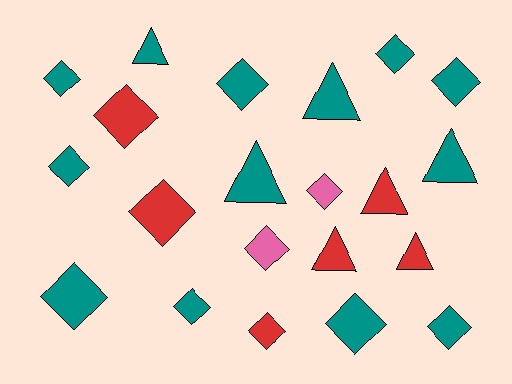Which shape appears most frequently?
Diamond, with 14 objects.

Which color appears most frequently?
Teal, with 13 objects.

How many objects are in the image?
There are 21 objects.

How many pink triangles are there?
There are no pink triangles.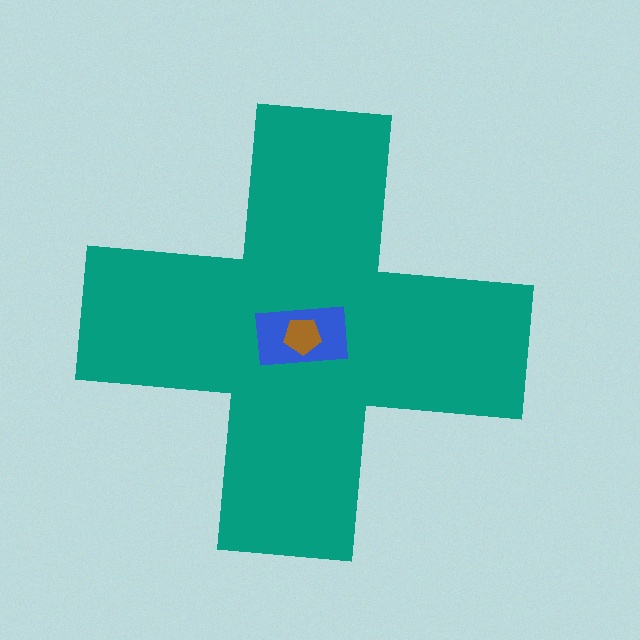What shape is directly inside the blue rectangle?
The brown pentagon.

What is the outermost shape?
The teal cross.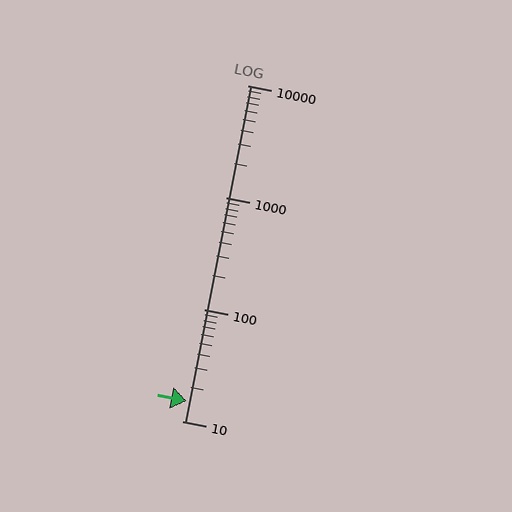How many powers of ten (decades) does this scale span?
The scale spans 3 decades, from 10 to 10000.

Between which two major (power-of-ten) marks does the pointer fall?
The pointer is between 10 and 100.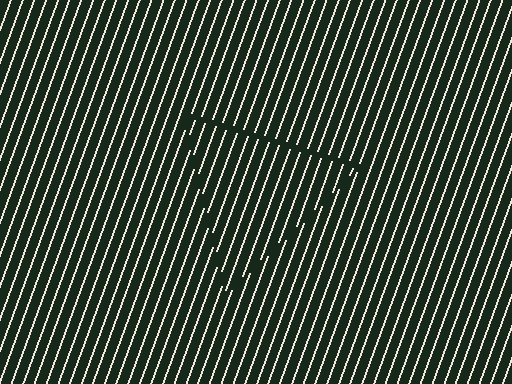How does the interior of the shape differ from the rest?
The interior of the shape contains the same grating, shifted by half a period — the contour is defined by the phase discontinuity where line-ends from the inner and outer gratings abut.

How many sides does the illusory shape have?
3 sides — the line-ends trace a triangle.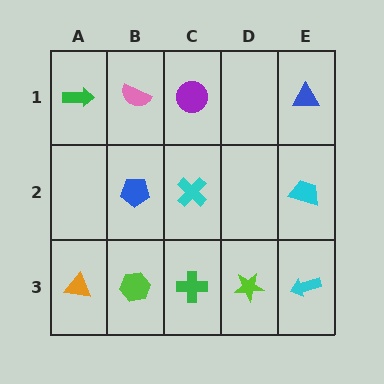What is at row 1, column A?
A green arrow.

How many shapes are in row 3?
5 shapes.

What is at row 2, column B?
A blue pentagon.